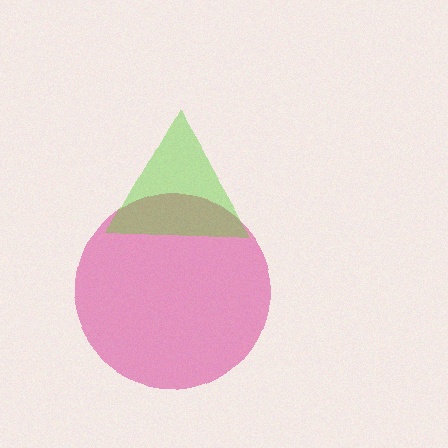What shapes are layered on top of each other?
The layered shapes are: a magenta circle, a lime triangle.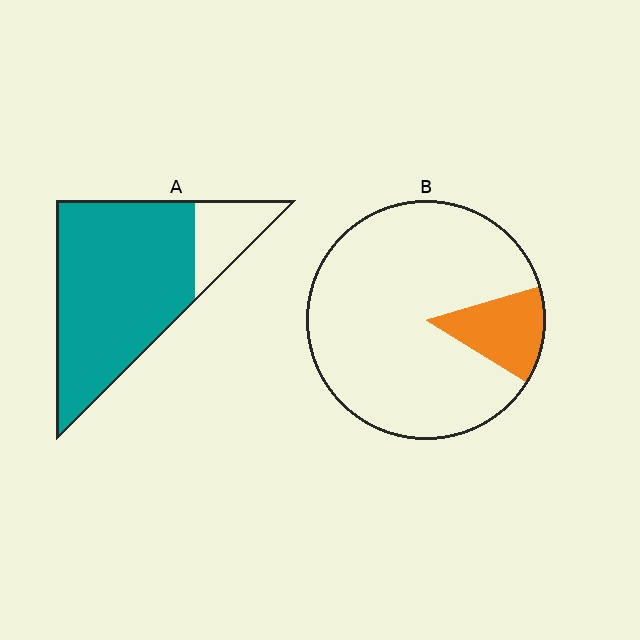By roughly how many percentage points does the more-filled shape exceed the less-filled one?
By roughly 70 percentage points (A over B).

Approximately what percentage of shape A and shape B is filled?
A is approximately 80% and B is approximately 15%.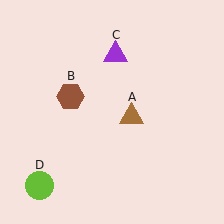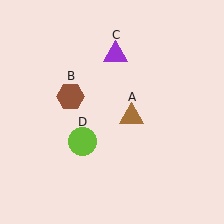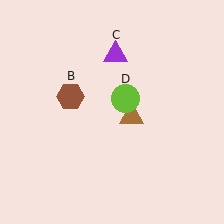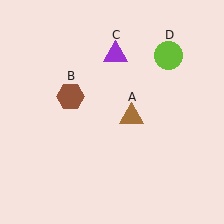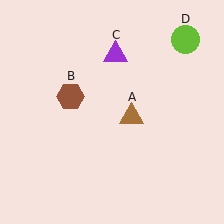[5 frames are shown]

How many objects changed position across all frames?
1 object changed position: lime circle (object D).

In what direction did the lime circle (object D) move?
The lime circle (object D) moved up and to the right.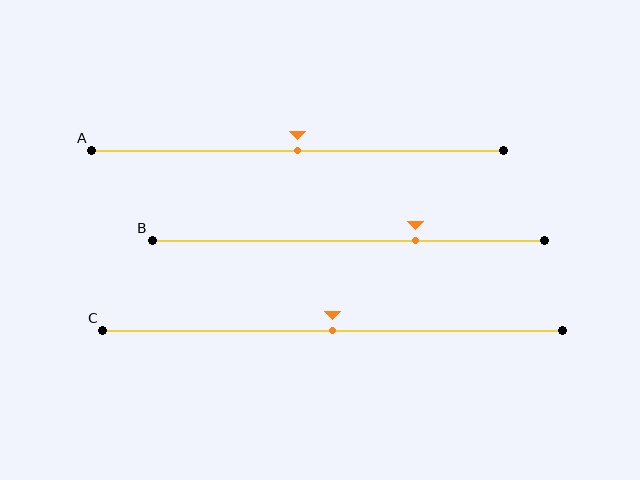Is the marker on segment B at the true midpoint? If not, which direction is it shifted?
No, the marker on segment B is shifted to the right by about 17% of the segment length.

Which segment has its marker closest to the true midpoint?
Segment A has its marker closest to the true midpoint.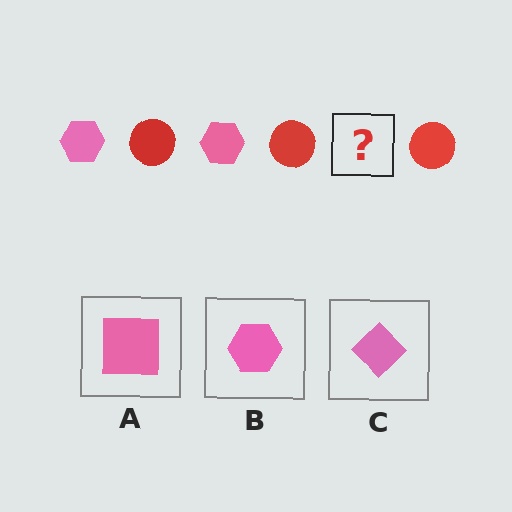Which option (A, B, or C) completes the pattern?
B.